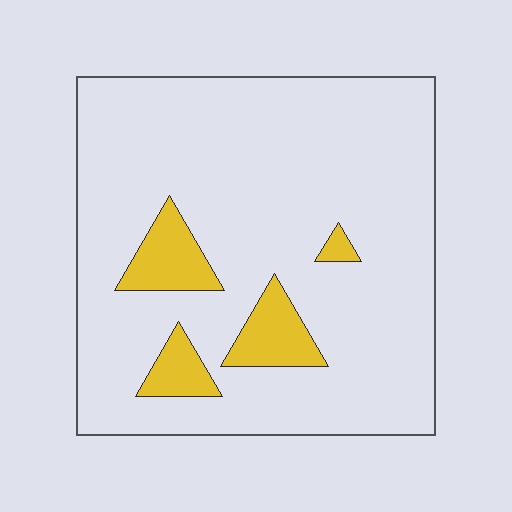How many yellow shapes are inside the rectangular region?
4.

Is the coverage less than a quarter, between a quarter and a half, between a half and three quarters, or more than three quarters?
Less than a quarter.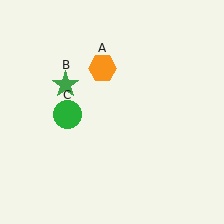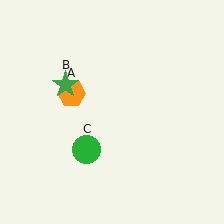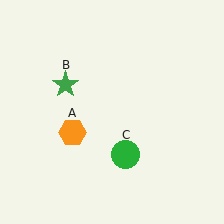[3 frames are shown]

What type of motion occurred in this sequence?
The orange hexagon (object A), green circle (object C) rotated counterclockwise around the center of the scene.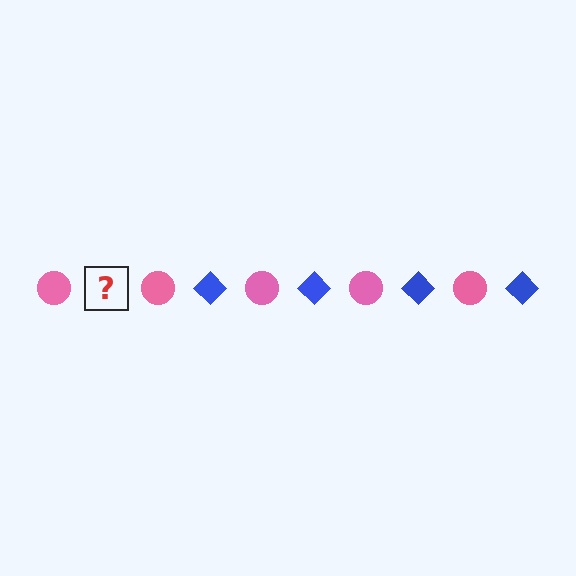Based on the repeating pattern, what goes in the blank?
The blank should be a blue diamond.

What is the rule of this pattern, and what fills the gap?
The rule is that the pattern alternates between pink circle and blue diamond. The gap should be filled with a blue diamond.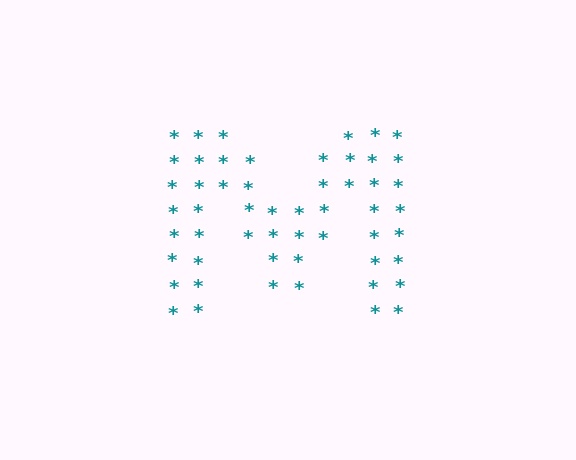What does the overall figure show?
The overall figure shows the letter M.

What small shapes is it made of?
It is made of small asterisks.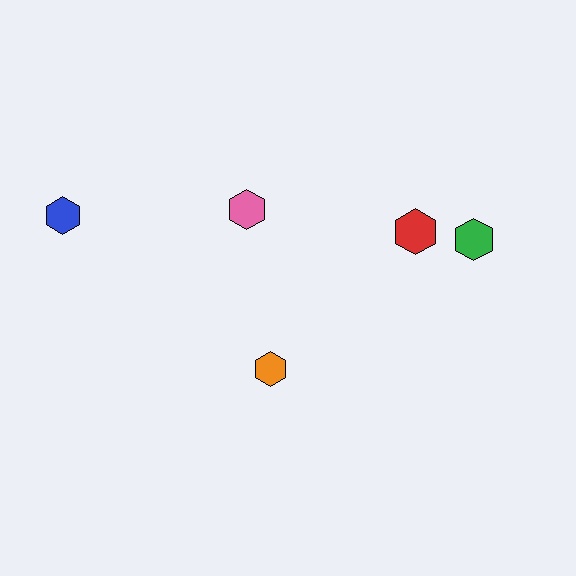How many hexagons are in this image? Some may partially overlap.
There are 5 hexagons.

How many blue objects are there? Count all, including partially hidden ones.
There is 1 blue object.